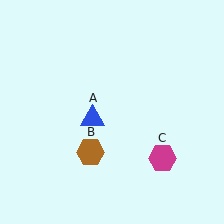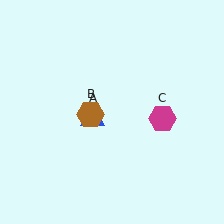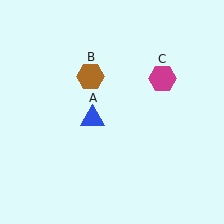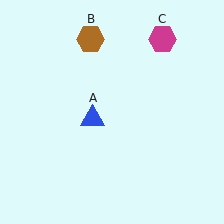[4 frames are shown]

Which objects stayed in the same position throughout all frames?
Blue triangle (object A) remained stationary.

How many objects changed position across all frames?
2 objects changed position: brown hexagon (object B), magenta hexagon (object C).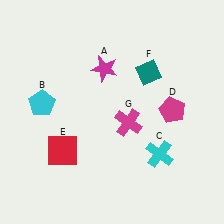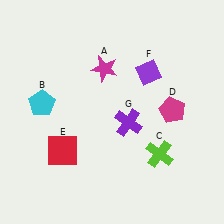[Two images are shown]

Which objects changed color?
C changed from cyan to lime. F changed from teal to purple. G changed from magenta to purple.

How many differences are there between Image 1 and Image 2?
There are 3 differences between the two images.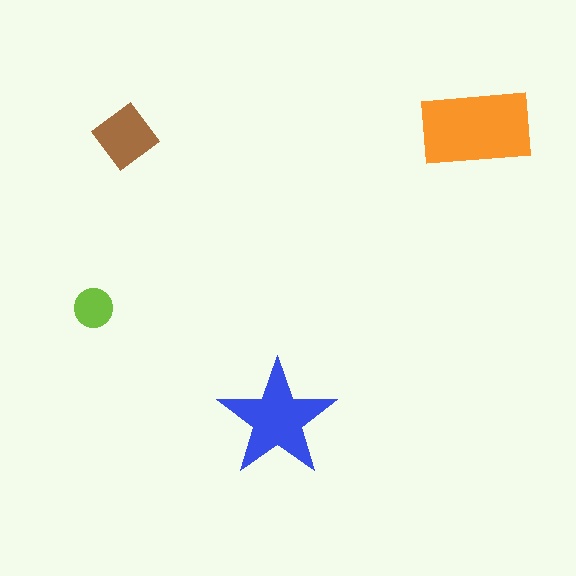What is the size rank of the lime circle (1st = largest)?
4th.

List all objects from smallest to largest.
The lime circle, the brown diamond, the blue star, the orange rectangle.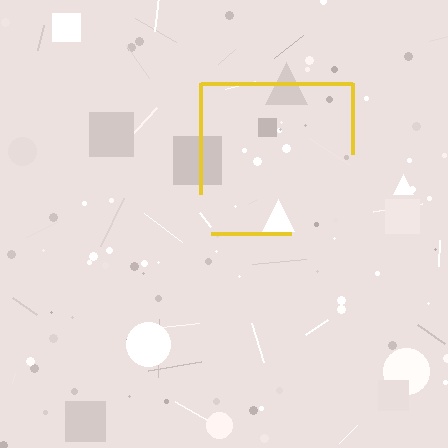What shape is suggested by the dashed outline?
The dashed outline suggests a square.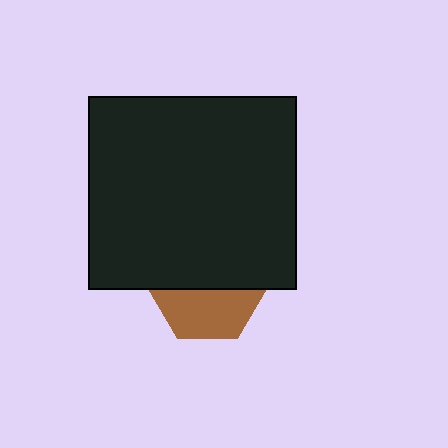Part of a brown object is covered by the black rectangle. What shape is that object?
It is a hexagon.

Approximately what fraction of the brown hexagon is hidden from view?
Roughly 53% of the brown hexagon is hidden behind the black rectangle.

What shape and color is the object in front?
The object in front is a black rectangle.